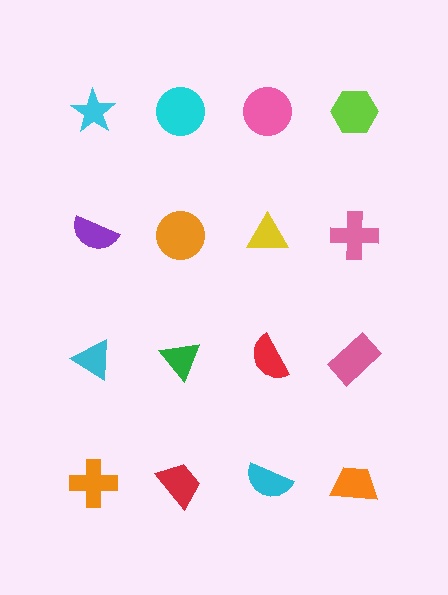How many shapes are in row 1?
4 shapes.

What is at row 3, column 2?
A green triangle.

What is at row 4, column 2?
A red trapezoid.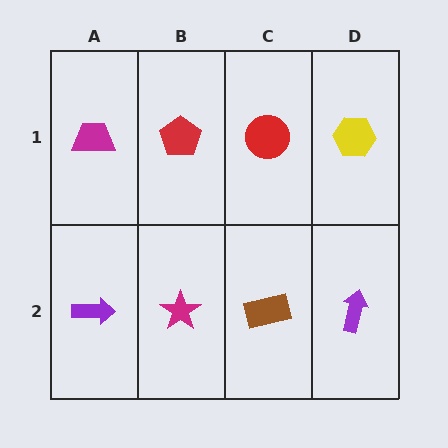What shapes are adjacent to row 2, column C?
A red circle (row 1, column C), a magenta star (row 2, column B), a purple arrow (row 2, column D).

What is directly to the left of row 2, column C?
A magenta star.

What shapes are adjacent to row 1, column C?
A brown rectangle (row 2, column C), a red pentagon (row 1, column B), a yellow hexagon (row 1, column D).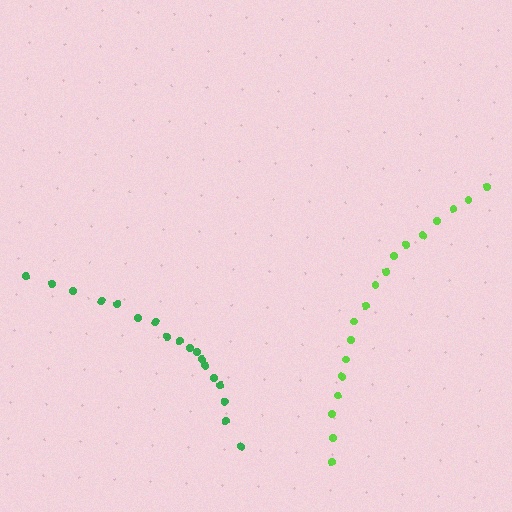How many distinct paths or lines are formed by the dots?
There are 2 distinct paths.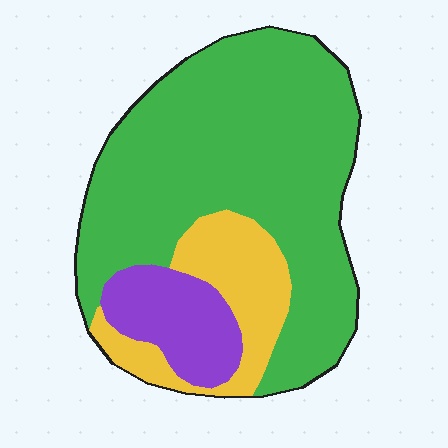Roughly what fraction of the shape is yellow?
Yellow takes up about one sixth (1/6) of the shape.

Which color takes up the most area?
Green, at roughly 70%.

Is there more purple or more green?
Green.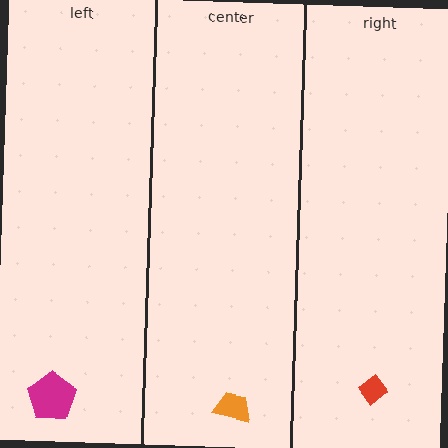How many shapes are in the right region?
1.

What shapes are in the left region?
The magenta pentagon.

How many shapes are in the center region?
1.